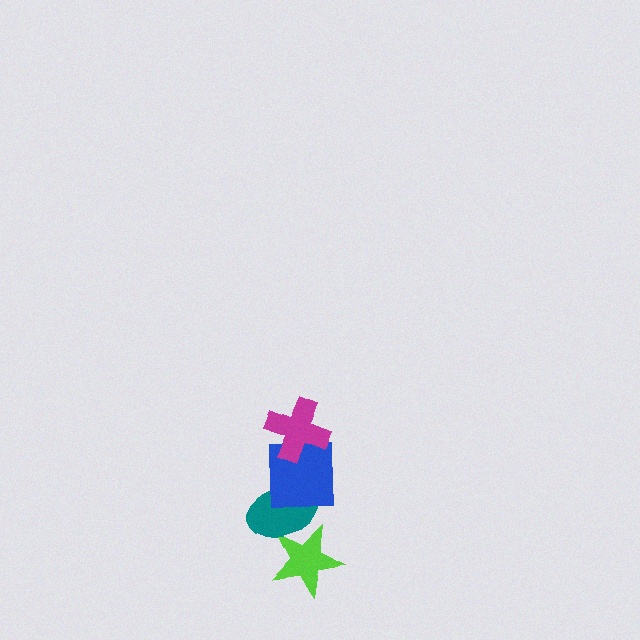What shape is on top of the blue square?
The magenta cross is on top of the blue square.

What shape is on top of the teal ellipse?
The blue square is on top of the teal ellipse.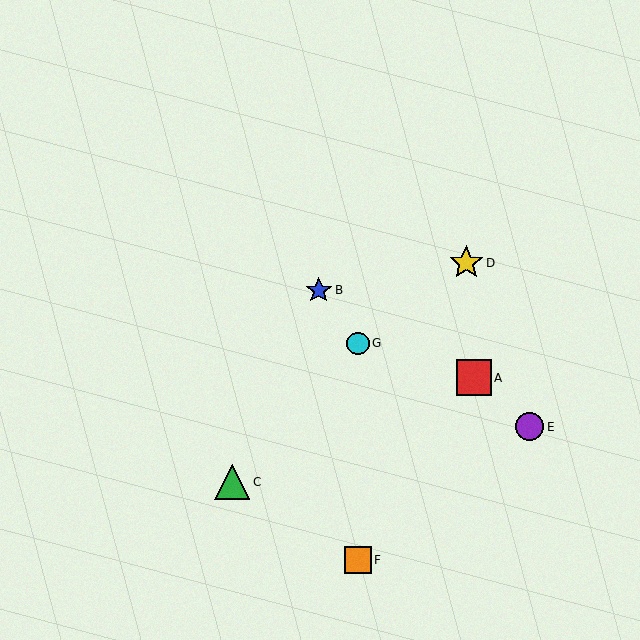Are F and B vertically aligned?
No, F is at x≈358 and B is at x≈319.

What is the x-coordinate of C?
Object C is at x≈232.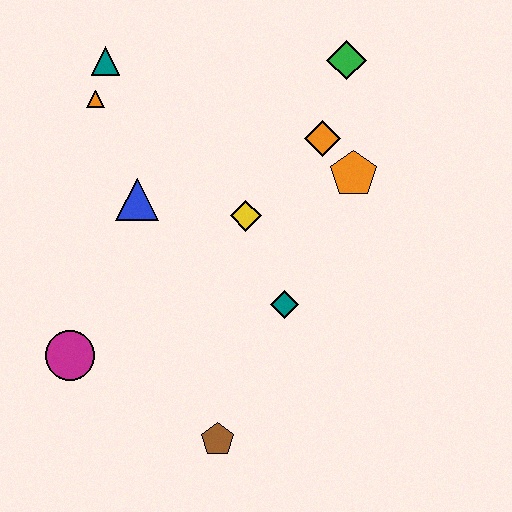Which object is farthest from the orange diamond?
The magenta circle is farthest from the orange diamond.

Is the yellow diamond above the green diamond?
No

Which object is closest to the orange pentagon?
The orange diamond is closest to the orange pentagon.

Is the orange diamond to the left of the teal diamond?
No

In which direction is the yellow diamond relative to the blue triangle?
The yellow diamond is to the right of the blue triangle.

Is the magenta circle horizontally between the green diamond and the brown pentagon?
No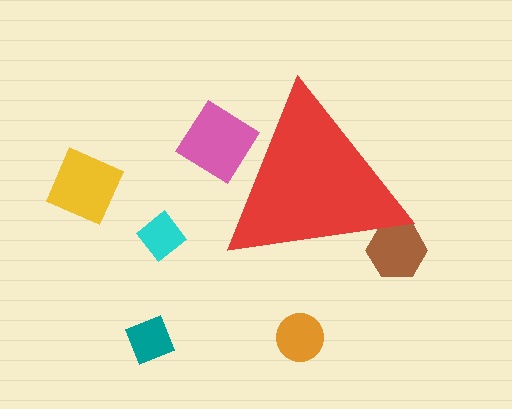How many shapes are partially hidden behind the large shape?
2 shapes are partially hidden.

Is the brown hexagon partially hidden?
Yes, the brown hexagon is partially hidden behind the red triangle.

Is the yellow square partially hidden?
No, the yellow square is fully visible.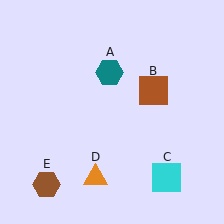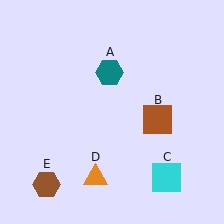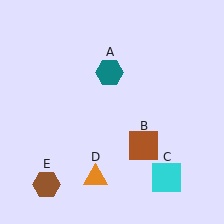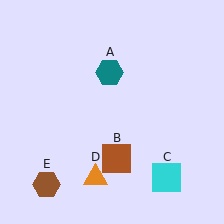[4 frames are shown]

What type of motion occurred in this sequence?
The brown square (object B) rotated clockwise around the center of the scene.